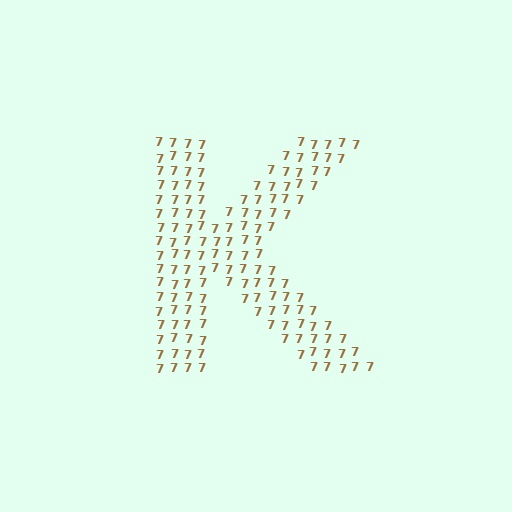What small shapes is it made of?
It is made of small digit 7's.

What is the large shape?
The large shape is the letter K.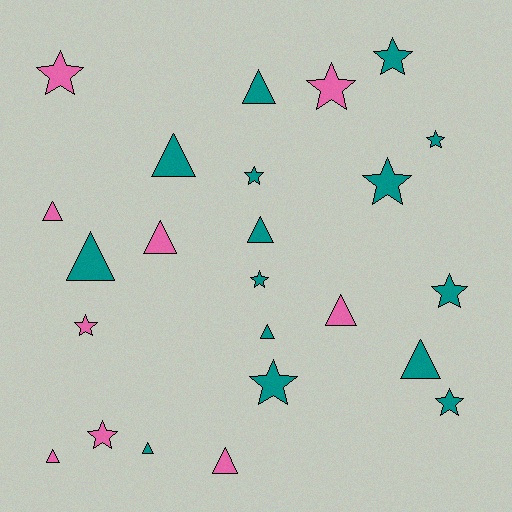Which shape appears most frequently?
Star, with 12 objects.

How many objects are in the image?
There are 24 objects.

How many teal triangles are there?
There are 7 teal triangles.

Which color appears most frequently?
Teal, with 15 objects.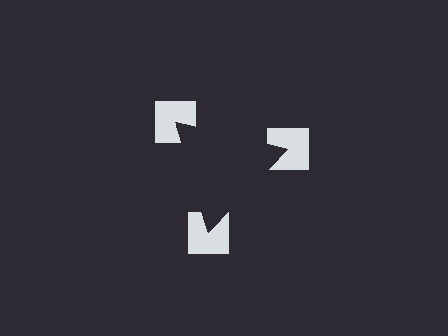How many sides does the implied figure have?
3 sides.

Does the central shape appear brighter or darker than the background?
It typically appears slightly darker than the background, even though no actual brightness change is drawn.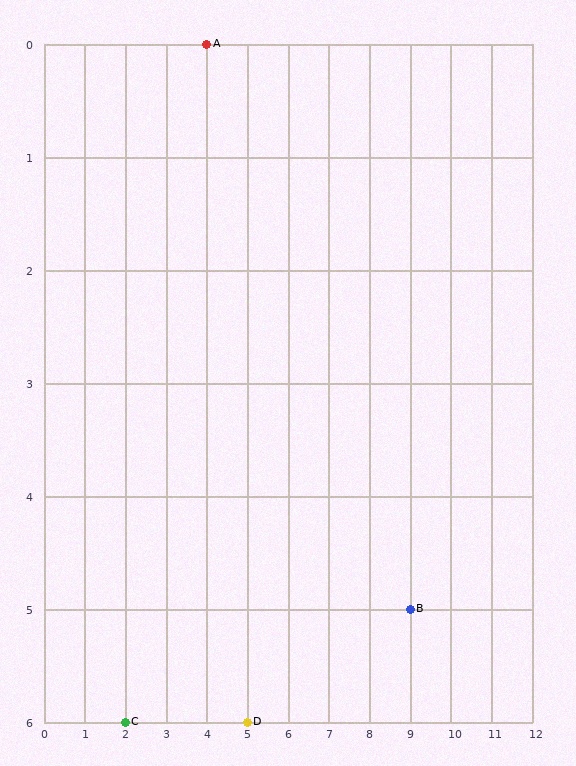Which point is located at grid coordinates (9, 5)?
Point B is at (9, 5).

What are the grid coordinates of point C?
Point C is at grid coordinates (2, 6).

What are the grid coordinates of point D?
Point D is at grid coordinates (5, 6).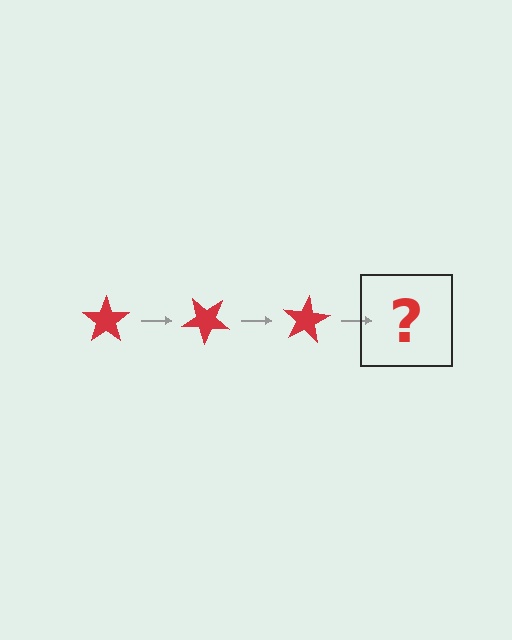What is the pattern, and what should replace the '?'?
The pattern is that the star rotates 40 degrees each step. The '?' should be a red star rotated 120 degrees.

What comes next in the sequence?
The next element should be a red star rotated 120 degrees.